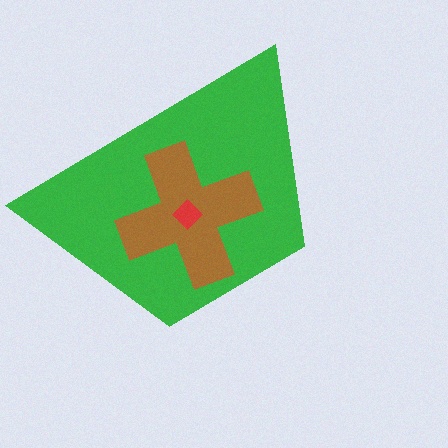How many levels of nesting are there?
3.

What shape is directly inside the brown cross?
The red diamond.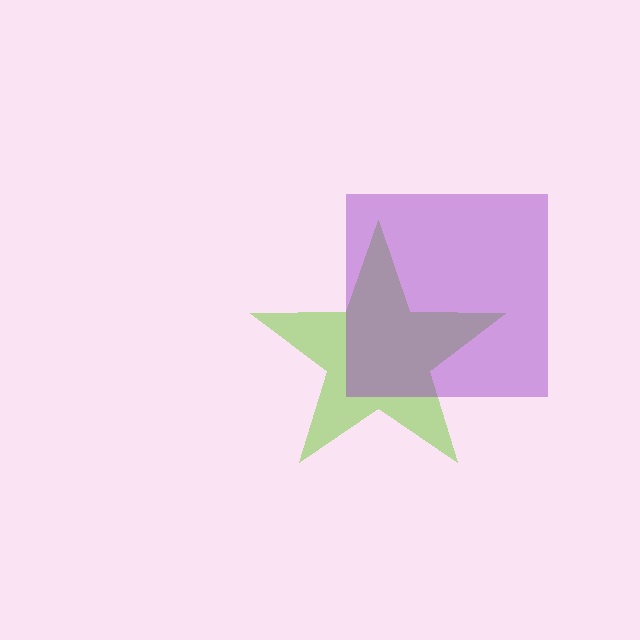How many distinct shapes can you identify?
There are 2 distinct shapes: a lime star, a purple square.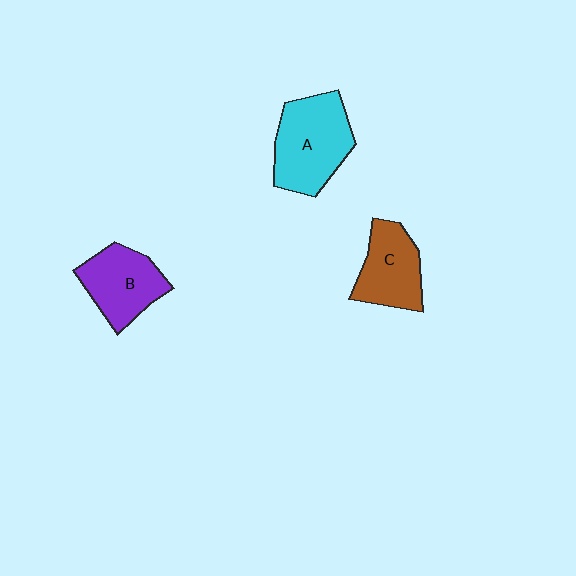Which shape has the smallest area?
Shape C (brown).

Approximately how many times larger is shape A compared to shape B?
Approximately 1.3 times.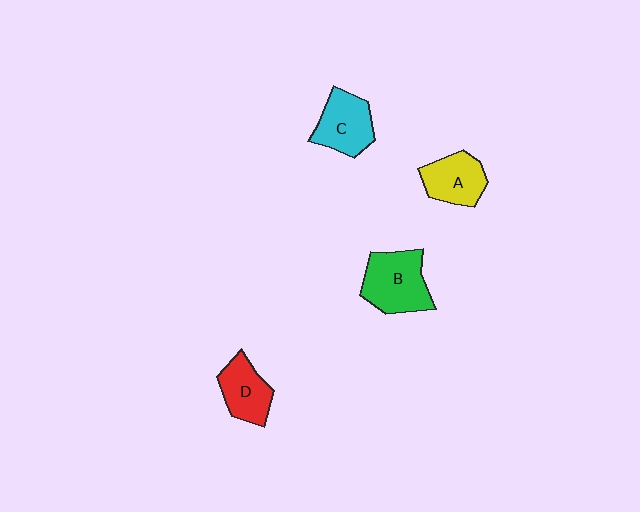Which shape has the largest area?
Shape B (green).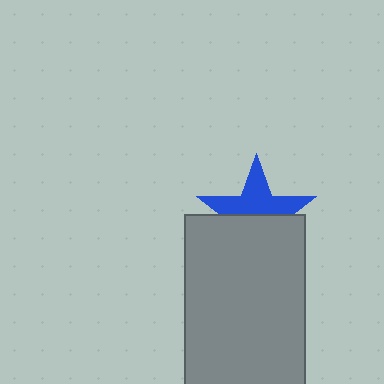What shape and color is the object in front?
The object in front is a gray rectangle.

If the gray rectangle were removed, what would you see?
You would see the complete blue star.